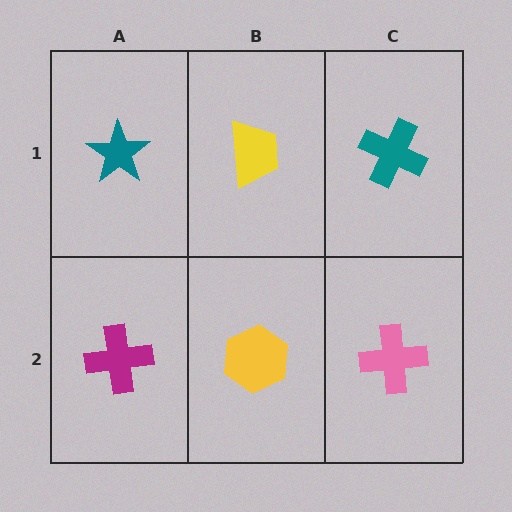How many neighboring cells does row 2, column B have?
3.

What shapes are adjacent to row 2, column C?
A teal cross (row 1, column C), a yellow hexagon (row 2, column B).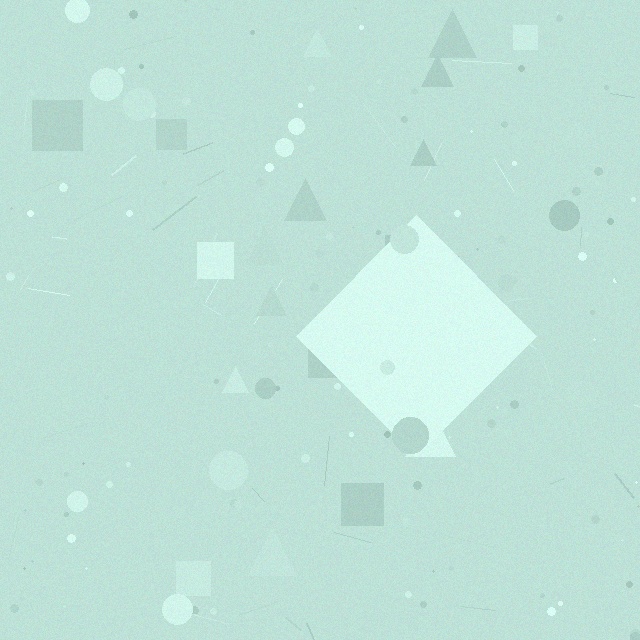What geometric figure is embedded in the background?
A diamond is embedded in the background.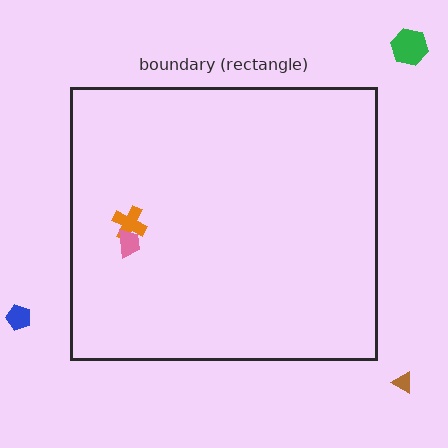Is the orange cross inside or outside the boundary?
Inside.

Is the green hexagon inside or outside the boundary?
Outside.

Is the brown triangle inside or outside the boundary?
Outside.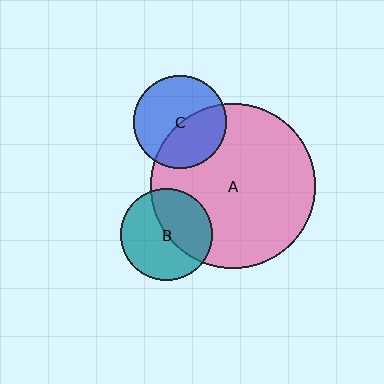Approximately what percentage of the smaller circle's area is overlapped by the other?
Approximately 45%.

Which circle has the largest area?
Circle A (pink).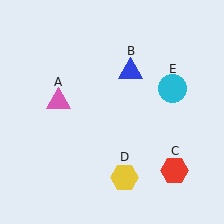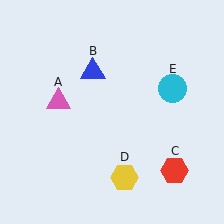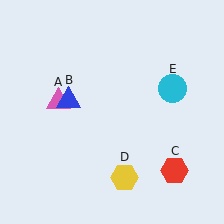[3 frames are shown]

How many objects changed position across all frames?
1 object changed position: blue triangle (object B).